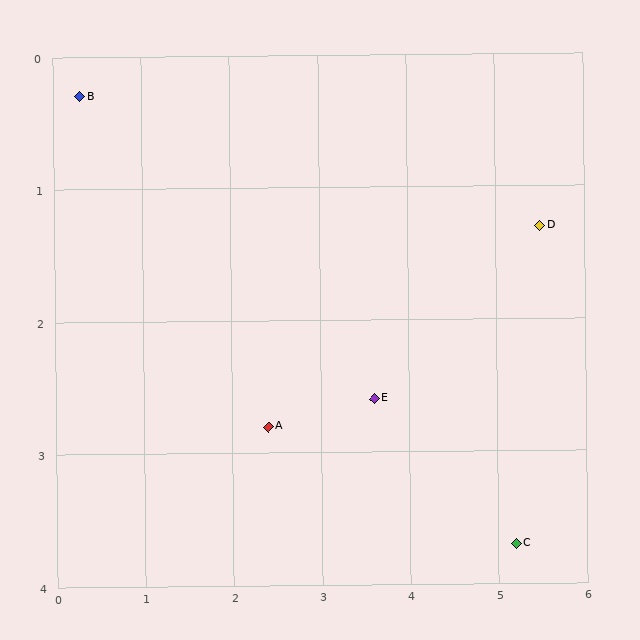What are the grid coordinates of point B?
Point B is at approximately (0.3, 0.3).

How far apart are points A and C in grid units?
Points A and C are about 2.9 grid units apart.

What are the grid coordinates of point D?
Point D is at approximately (5.5, 1.3).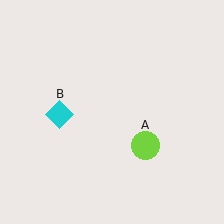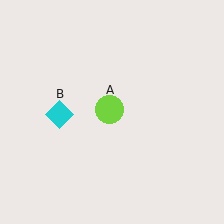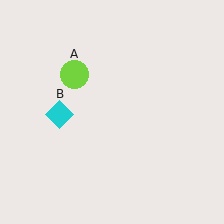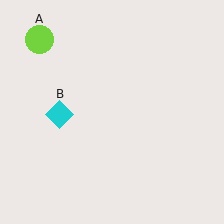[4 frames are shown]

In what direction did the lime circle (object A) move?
The lime circle (object A) moved up and to the left.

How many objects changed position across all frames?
1 object changed position: lime circle (object A).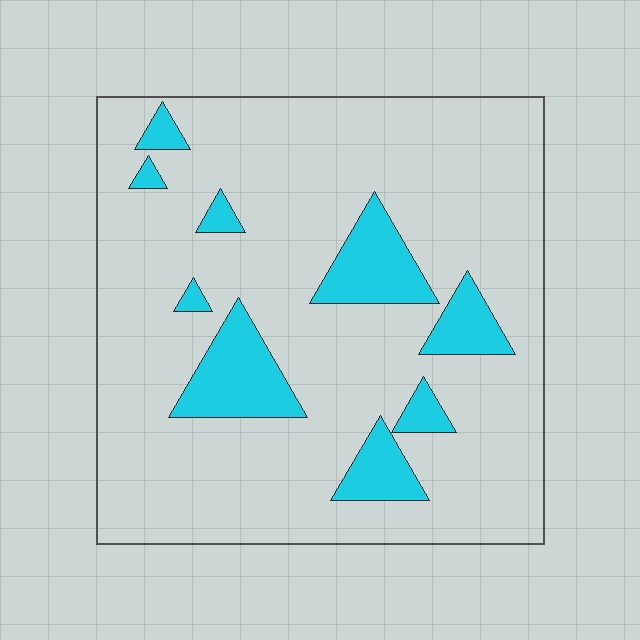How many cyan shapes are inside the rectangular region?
9.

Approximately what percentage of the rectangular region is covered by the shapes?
Approximately 15%.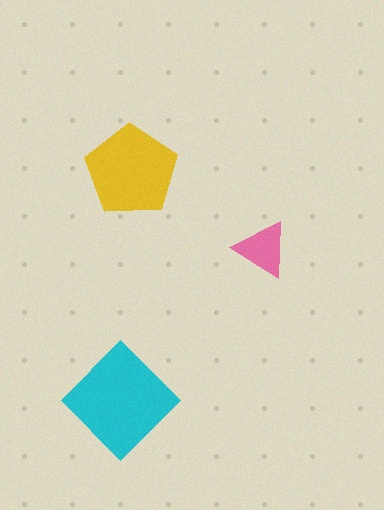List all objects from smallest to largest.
The pink triangle, the yellow pentagon, the cyan diamond.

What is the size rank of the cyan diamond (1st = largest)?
1st.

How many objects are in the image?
There are 3 objects in the image.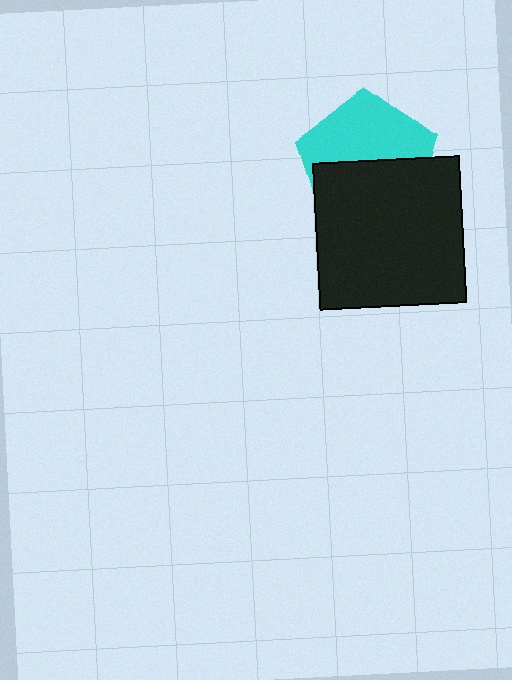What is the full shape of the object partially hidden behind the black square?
The partially hidden object is a cyan pentagon.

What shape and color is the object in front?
The object in front is a black square.